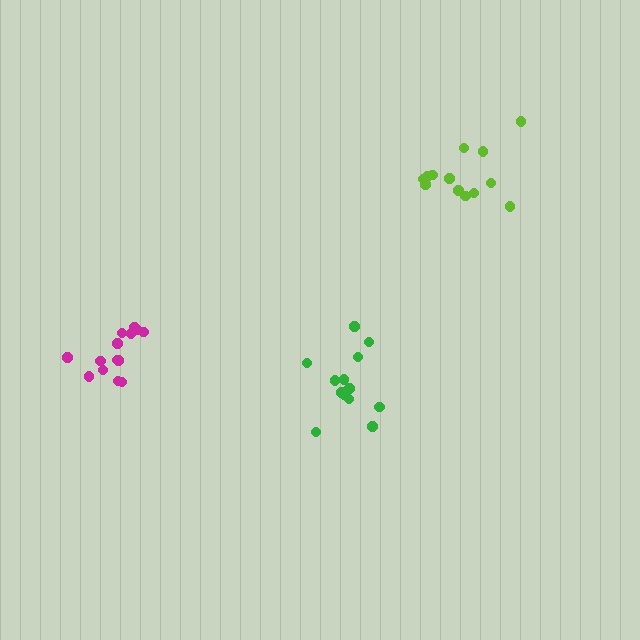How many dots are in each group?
Group 1: 14 dots, Group 2: 13 dots, Group 3: 14 dots (41 total).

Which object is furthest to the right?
The lime cluster is rightmost.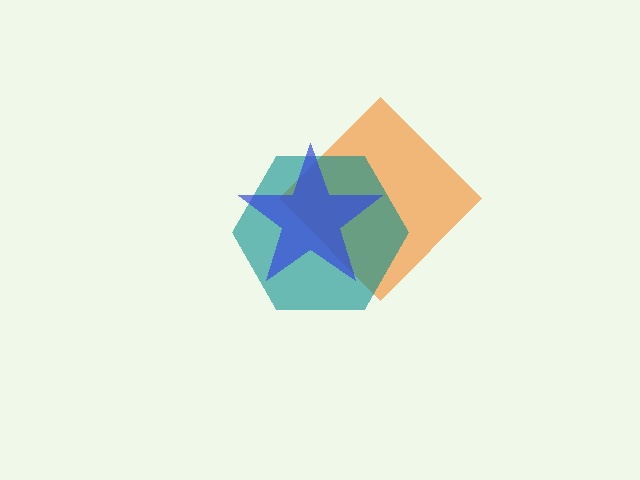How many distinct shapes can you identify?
There are 3 distinct shapes: an orange diamond, a teal hexagon, a blue star.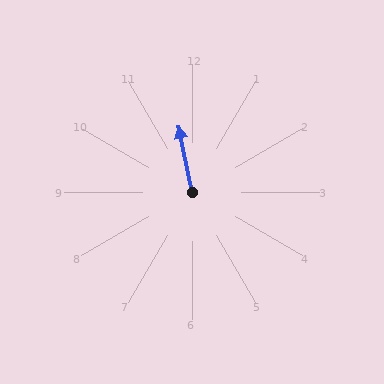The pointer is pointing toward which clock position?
Roughly 12 o'clock.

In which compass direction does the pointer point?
North.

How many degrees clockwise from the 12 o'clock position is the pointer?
Approximately 348 degrees.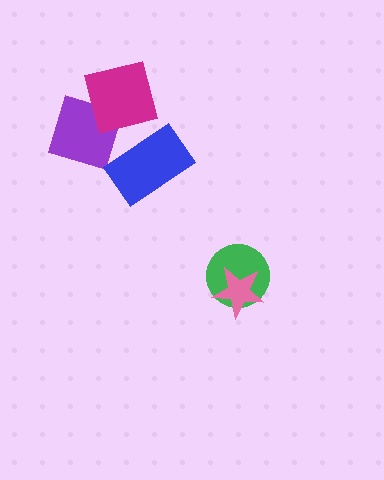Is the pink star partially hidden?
No, no other shape covers it.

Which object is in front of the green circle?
The pink star is in front of the green circle.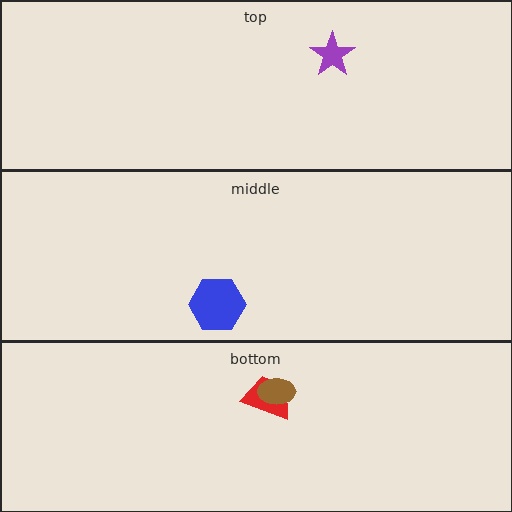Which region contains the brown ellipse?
The bottom region.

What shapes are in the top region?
The purple star.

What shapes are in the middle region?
The blue hexagon.